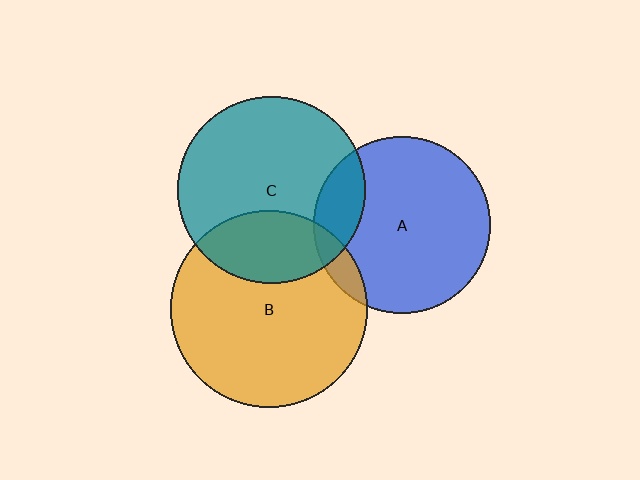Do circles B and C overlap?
Yes.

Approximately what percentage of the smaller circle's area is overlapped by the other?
Approximately 30%.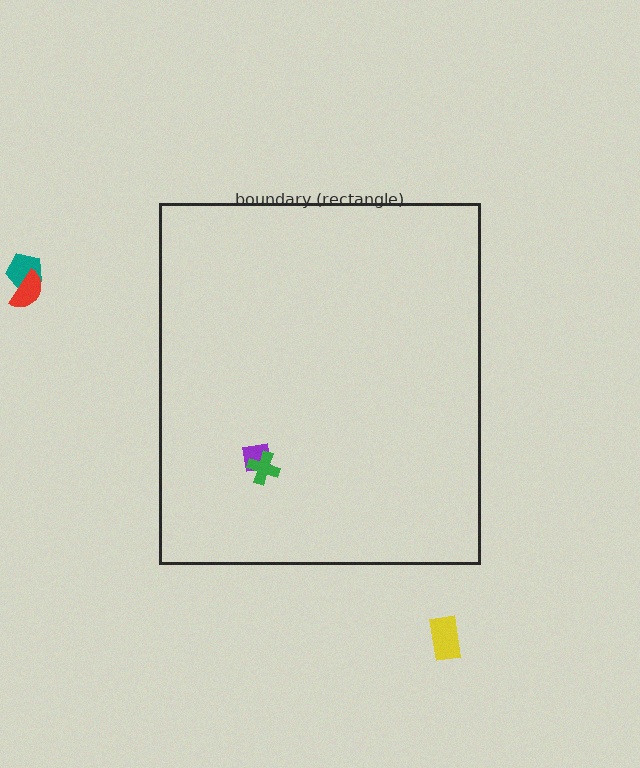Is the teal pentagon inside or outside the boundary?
Outside.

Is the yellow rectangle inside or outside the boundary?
Outside.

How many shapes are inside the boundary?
2 inside, 3 outside.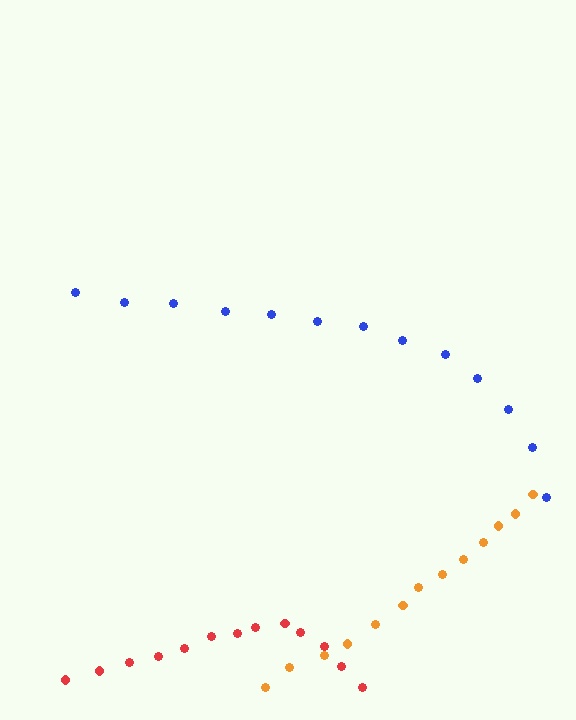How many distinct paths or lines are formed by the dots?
There are 3 distinct paths.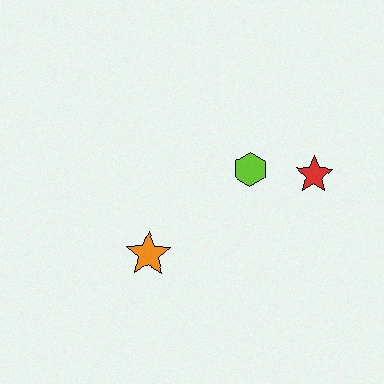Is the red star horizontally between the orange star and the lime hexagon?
No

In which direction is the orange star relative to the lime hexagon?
The orange star is to the left of the lime hexagon.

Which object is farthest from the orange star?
The red star is farthest from the orange star.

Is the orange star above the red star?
No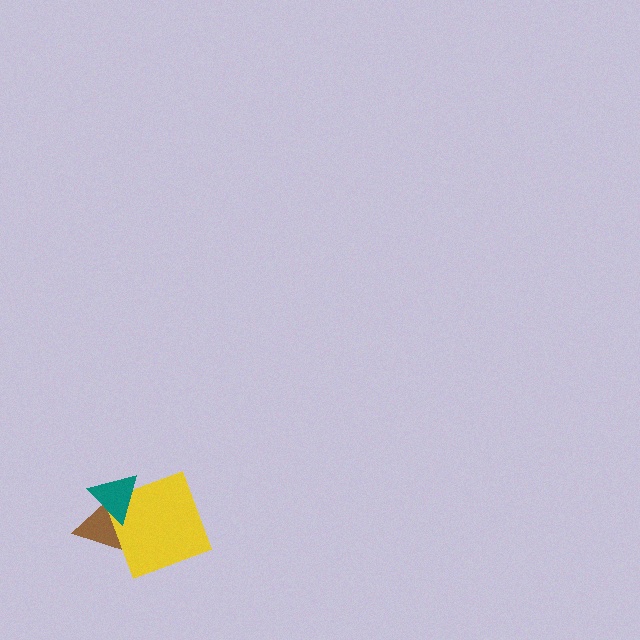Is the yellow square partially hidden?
Yes, it is partially covered by another shape.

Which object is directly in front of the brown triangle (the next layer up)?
The yellow square is directly in front of the brown triangle.